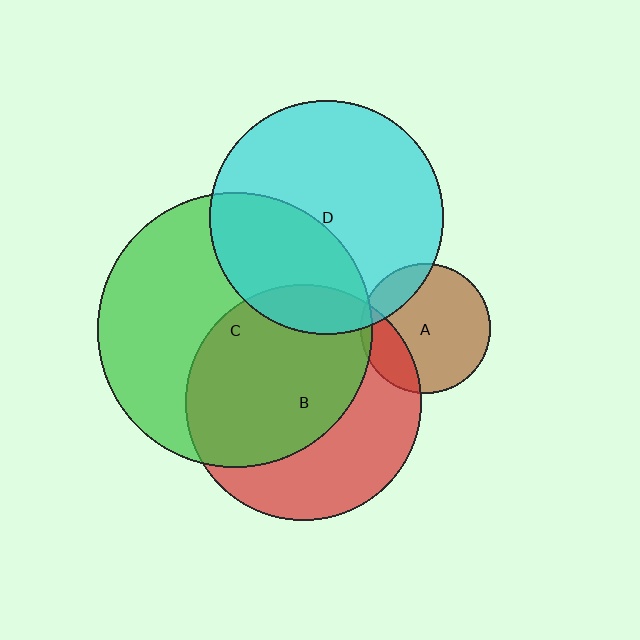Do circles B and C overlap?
Yes.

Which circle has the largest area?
Circle C (green).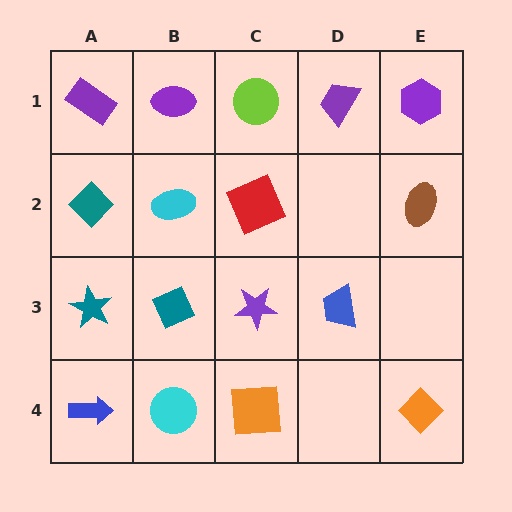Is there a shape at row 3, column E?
No, that cell is empty.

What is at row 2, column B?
A cyan ellipse.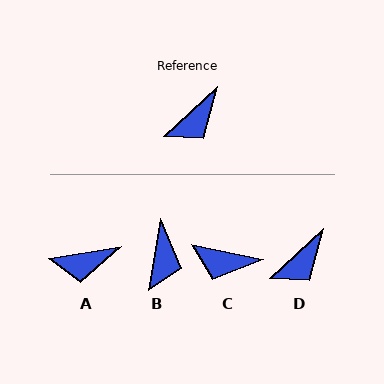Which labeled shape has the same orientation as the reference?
D.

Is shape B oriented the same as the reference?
No, it is off by about 38 degrees.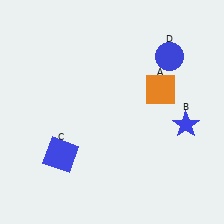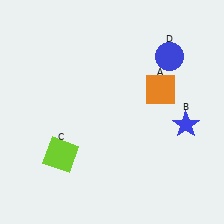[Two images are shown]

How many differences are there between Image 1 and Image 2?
There is 1 difference between the two images.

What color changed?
The square (C) changed from blue in Image 1 to lime in Image 2.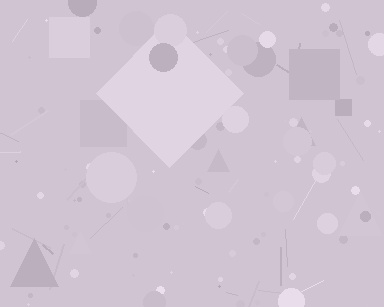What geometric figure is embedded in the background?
A diamond is embedded in the background.